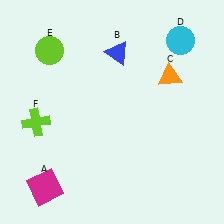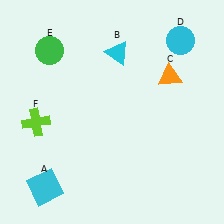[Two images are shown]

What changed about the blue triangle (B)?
In Image 1, B is blue. In Image 2, it changed to cyan.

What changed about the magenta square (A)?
In Image 1, A is magenta. In Image 2, it changed to cyan.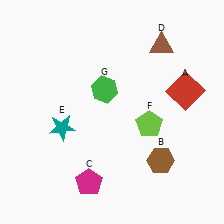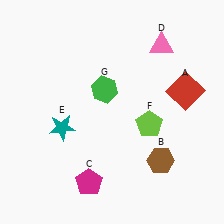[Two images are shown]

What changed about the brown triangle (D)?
In Image 1, D is brown. In Image 2, it changed to pink.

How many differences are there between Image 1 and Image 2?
There is 1 difference between the two images.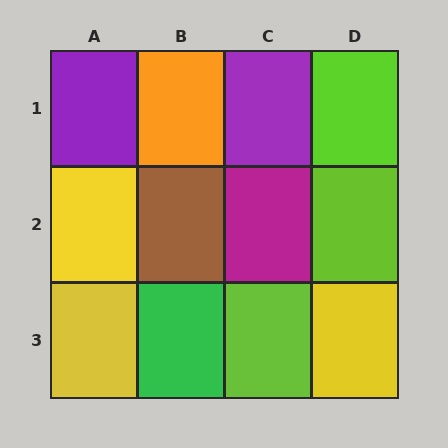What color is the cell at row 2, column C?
Magenta.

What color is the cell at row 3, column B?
Green.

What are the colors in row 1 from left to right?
Purple, orange, purple, lime.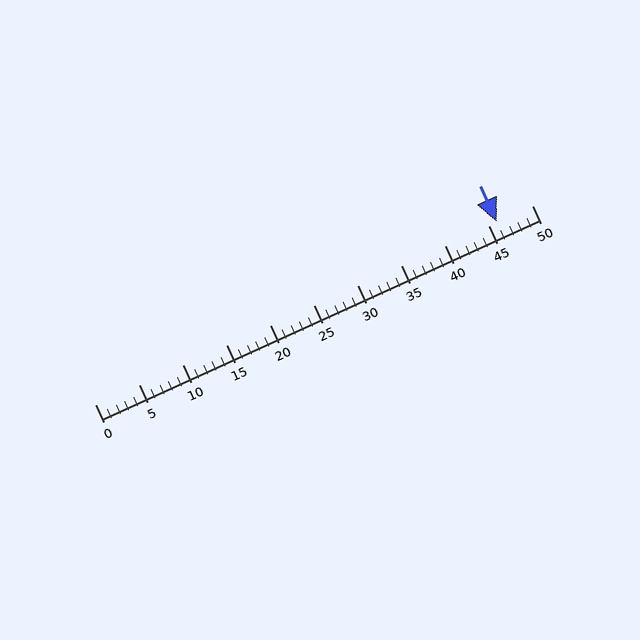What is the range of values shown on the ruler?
The ruler shows values from 0 to 50.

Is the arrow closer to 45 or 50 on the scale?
The arrow is closer to 45.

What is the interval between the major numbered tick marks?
The major tick marks are spaced 5 units apart.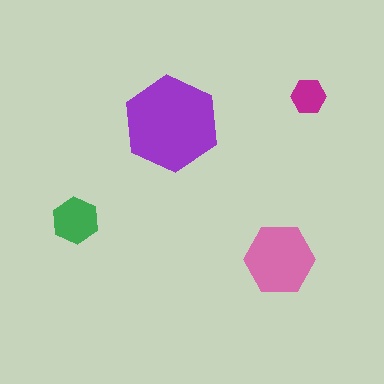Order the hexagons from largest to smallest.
the purple one, the pink one, the green one, the magenta one.